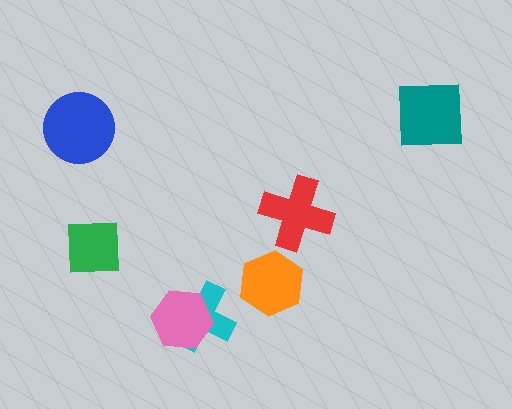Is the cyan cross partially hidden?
Yes, it is partially covered by another shape.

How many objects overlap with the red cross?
0 objects overlap with the red cross.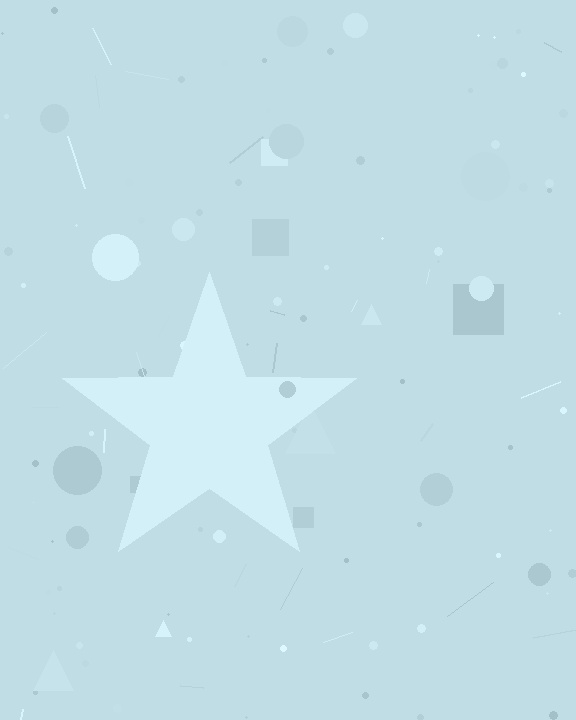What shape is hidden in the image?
A star is hidden in the image.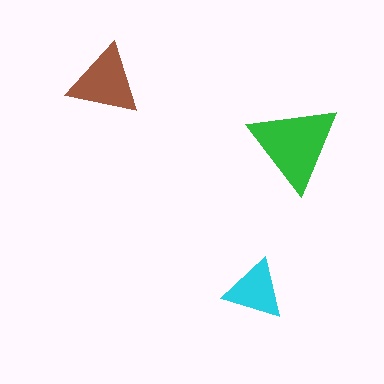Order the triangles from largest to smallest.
the green one, the brown one, the cyan one.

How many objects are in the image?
There are 3 objects in the image.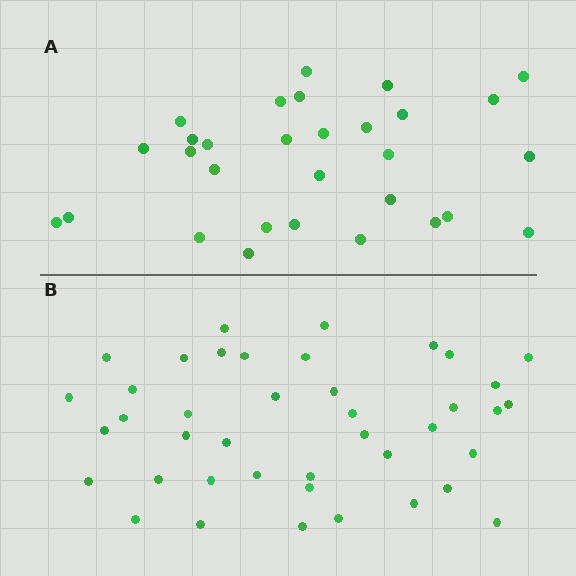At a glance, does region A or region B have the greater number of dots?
Region B (the bottom region) has more dots.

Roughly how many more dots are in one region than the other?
Region B has roughly 12 or so more dots than region A.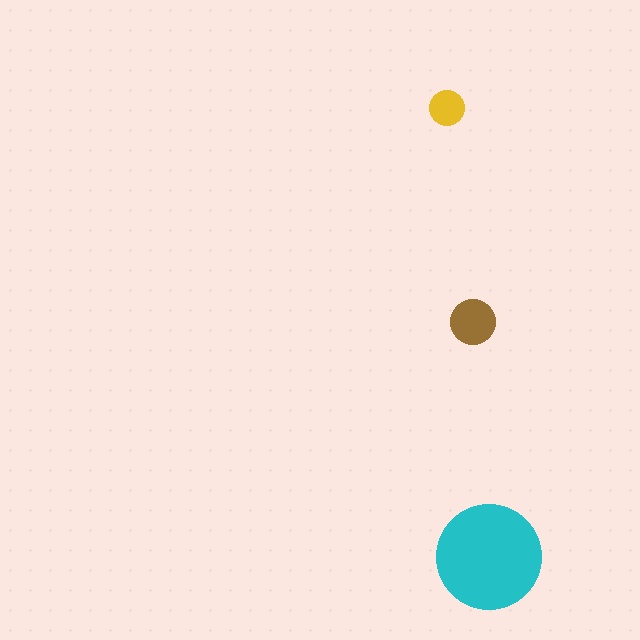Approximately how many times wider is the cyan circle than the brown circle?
About 2.5 times wider.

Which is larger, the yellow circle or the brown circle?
The brown one.